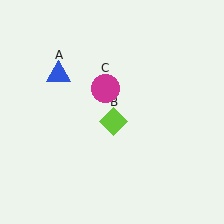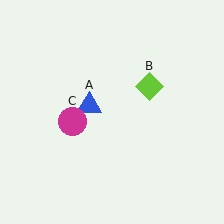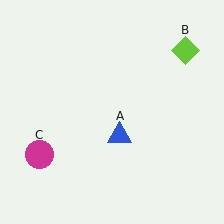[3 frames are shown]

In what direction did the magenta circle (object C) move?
The magenta circle (object C) moved down and to the left.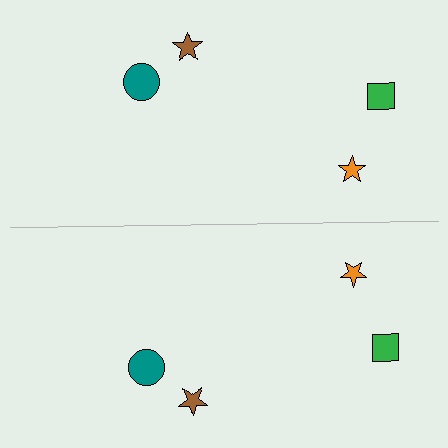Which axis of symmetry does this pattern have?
The pattern has a horizontal axis of symmetry running through the center of the image.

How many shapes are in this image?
There are 8 shapes in this image.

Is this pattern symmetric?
Yes, this pattern has bilateral (reflection) symmetry.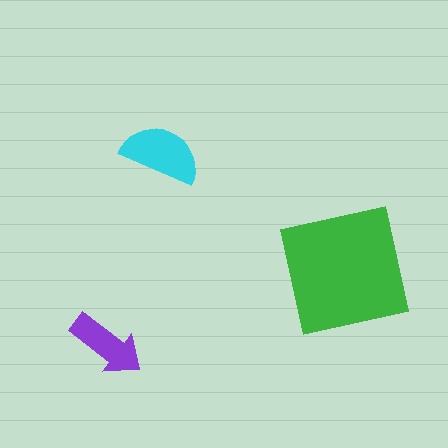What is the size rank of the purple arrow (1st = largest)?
3rd.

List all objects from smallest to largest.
The purple arrow, the cyan semicircle, the green square.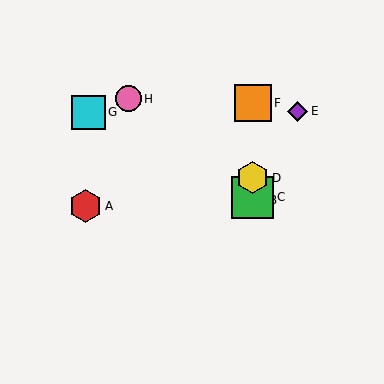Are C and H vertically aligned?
No, C is at x≈253 and H is at x≈128.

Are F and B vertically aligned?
Yes, both are at x≈253.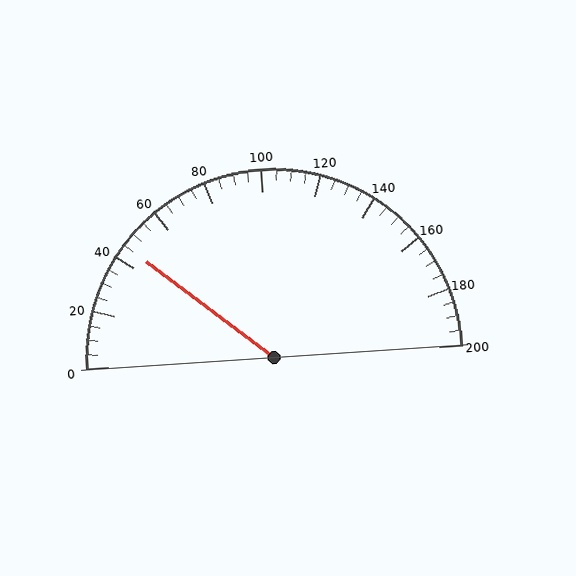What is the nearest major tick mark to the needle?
The nearest major tick mark is 40.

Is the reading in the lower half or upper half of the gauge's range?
The reading is in the lower half of the range (0 to 200).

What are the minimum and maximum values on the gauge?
The gauge ranges from 0 to 200.